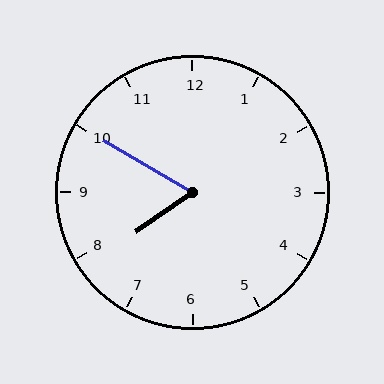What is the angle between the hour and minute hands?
Approximately 65 degrees.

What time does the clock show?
7:50.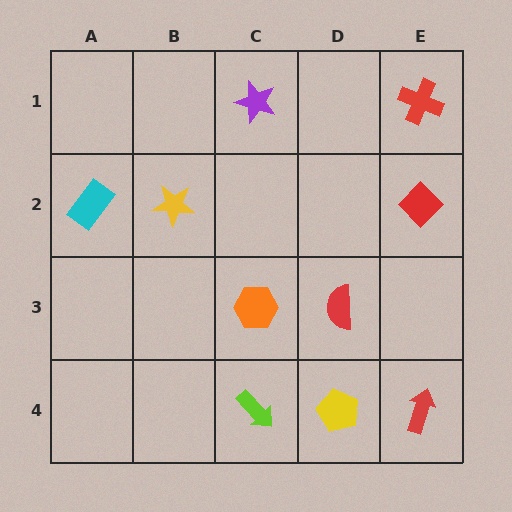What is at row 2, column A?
A cyan rectangle.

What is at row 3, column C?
An orange hexagon.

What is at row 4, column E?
A red arrow.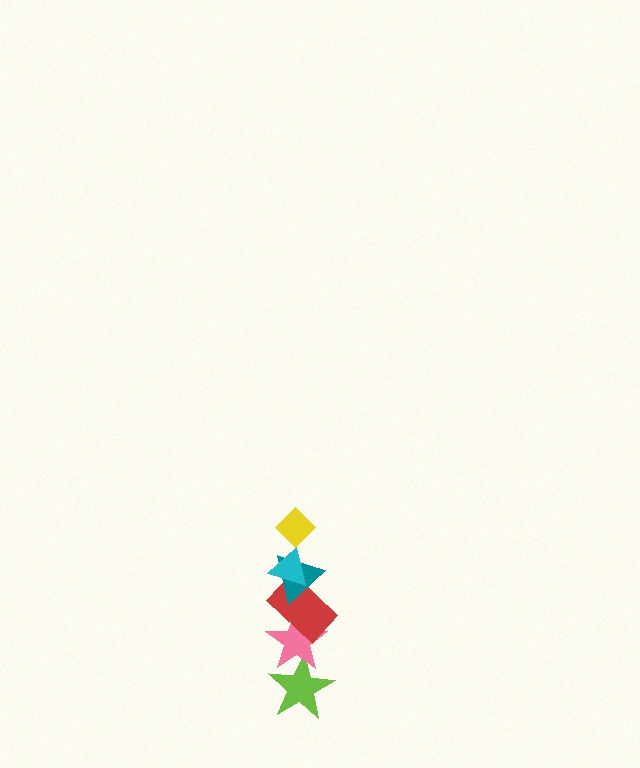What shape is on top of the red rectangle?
The teal triangle is on top of the red rectangle.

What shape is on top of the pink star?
The red rectangle is on top of the pink star.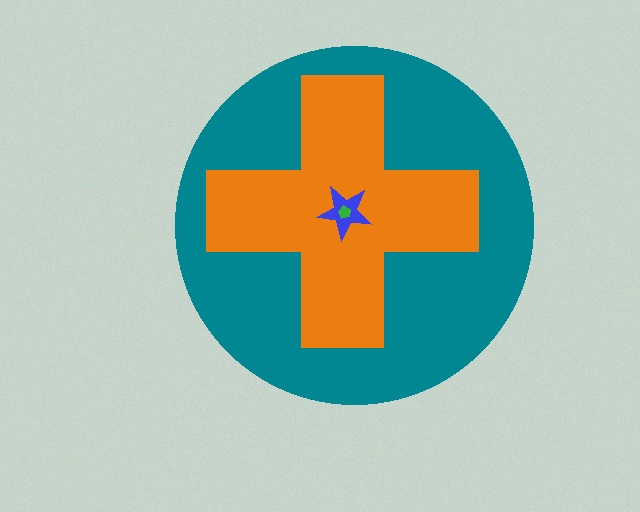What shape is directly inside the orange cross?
The blue star.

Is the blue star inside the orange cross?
Yes.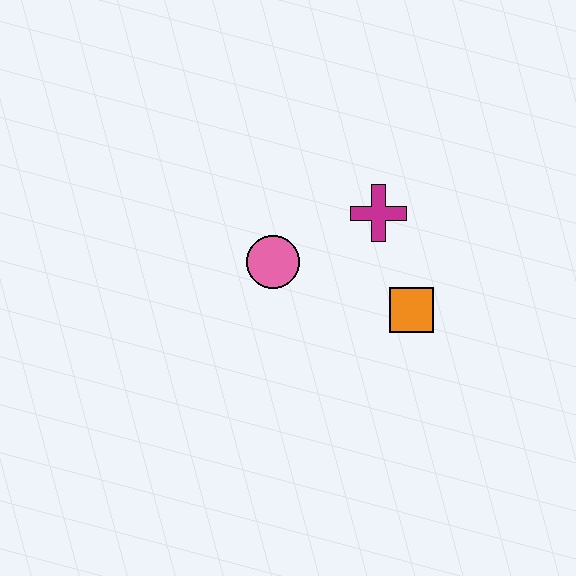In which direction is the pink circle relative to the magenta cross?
The pink circle is to the left of the magenta cross.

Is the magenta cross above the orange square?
Yes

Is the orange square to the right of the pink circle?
Yes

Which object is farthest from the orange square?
The pink circle is farthest from the orange square.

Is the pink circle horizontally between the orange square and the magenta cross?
No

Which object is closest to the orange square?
The magenta cross is closest to the orange square.